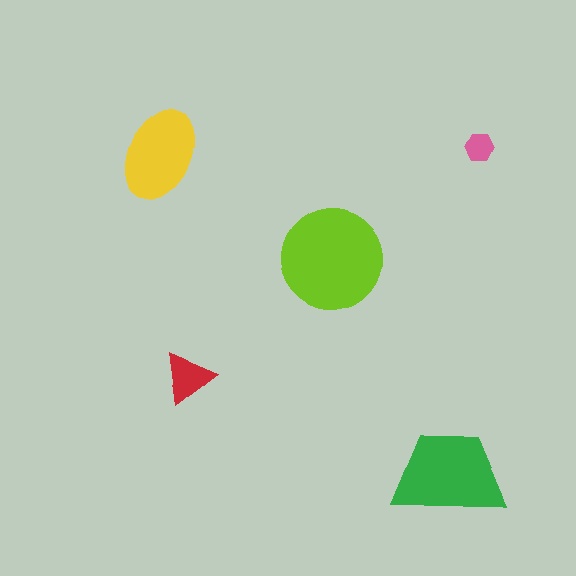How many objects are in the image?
There are 5 objects in the image.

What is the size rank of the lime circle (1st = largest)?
1st.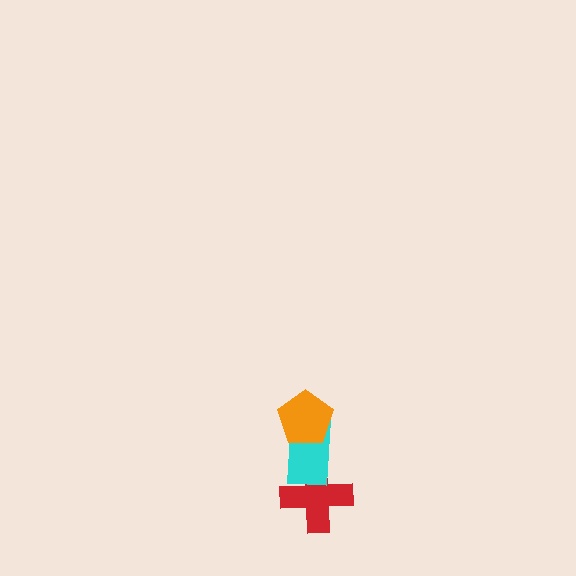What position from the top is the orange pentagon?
The orange pentagon is 1st from the top.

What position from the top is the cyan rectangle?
The cyan rectangle is 2nd from the top.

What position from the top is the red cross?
The red cross is 3rd from the top.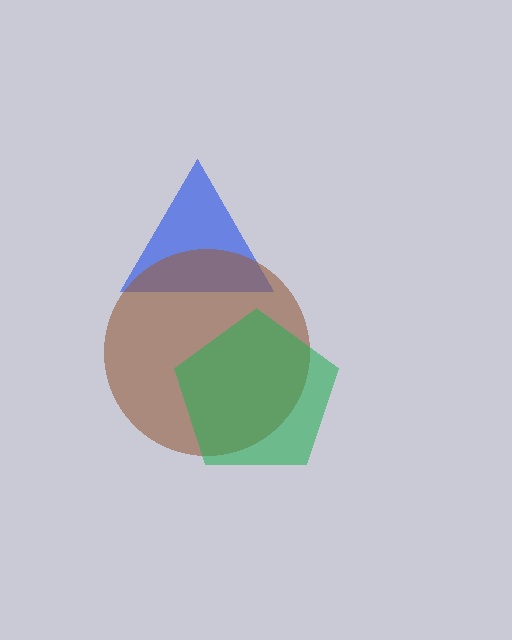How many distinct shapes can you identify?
There are 3 distinct shapes: a blue triangle, a brown circle, a green pentagon.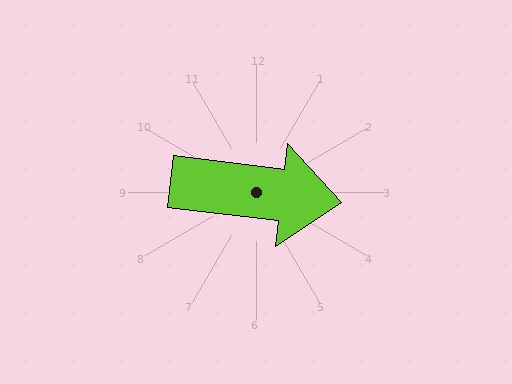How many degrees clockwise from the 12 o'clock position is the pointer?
Approximately 97 degrees.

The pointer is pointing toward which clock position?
Roughly 3 o'clock.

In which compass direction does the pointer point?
East.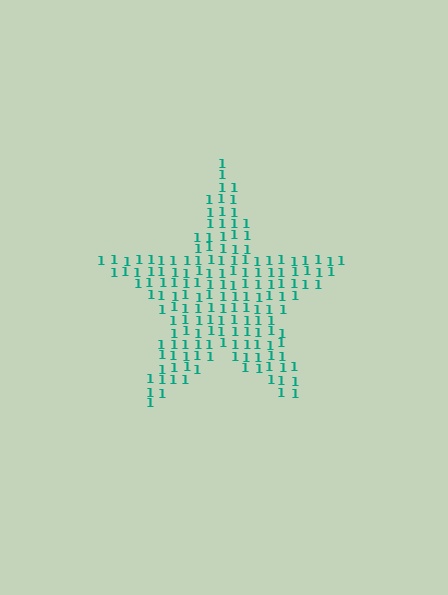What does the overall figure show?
The overall figure shows a star.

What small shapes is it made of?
It is made of small digit 1's.